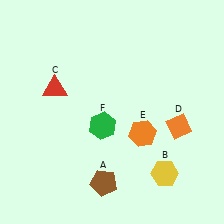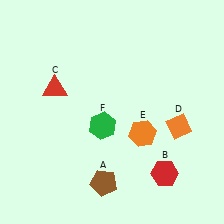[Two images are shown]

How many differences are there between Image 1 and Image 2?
There is 1 difference between the two images.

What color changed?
The hexagon (B) changed from yellow in Image 1 to red in Image 2.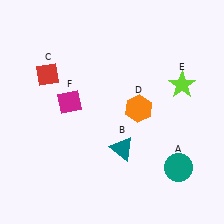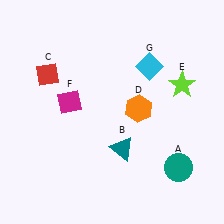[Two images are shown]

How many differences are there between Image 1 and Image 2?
There is 1 difference between the two images.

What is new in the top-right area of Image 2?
A cyan diamond (G) was added in the top-right area of Image 2.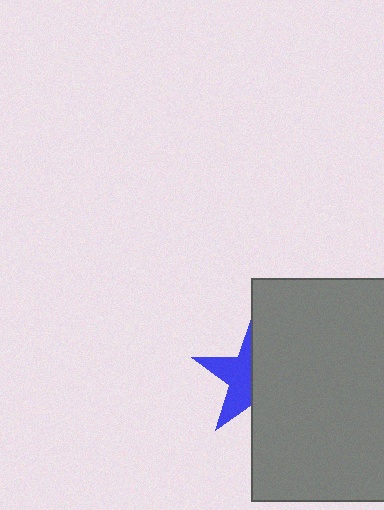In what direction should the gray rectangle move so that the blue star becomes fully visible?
The gray rectangle should move right. That is the shortest direction to clear the overlap and leave the blue star fully visible.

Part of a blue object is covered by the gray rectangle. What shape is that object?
It is a star.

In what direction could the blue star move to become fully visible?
The blue star could move left. That would shift it out from behind the gray rectangle entirely.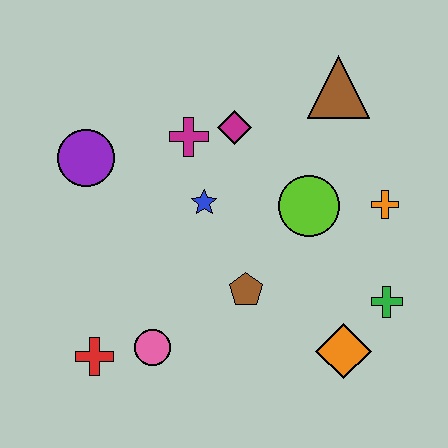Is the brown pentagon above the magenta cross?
No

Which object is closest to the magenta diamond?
The magenta cross is closest to the magenta diamond.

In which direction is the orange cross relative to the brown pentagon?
The orange cross is to the right of the brown pentagon.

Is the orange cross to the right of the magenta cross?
Yes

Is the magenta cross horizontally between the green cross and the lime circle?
No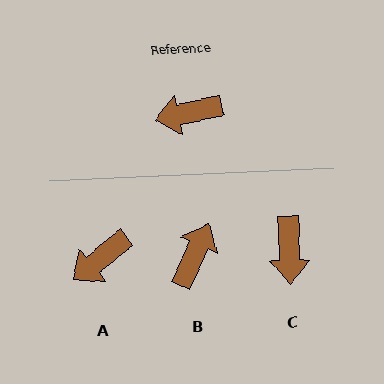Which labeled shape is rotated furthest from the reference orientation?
B, about 127 degrees away.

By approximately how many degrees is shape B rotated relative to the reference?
Approximately 127 degrees clockwise.